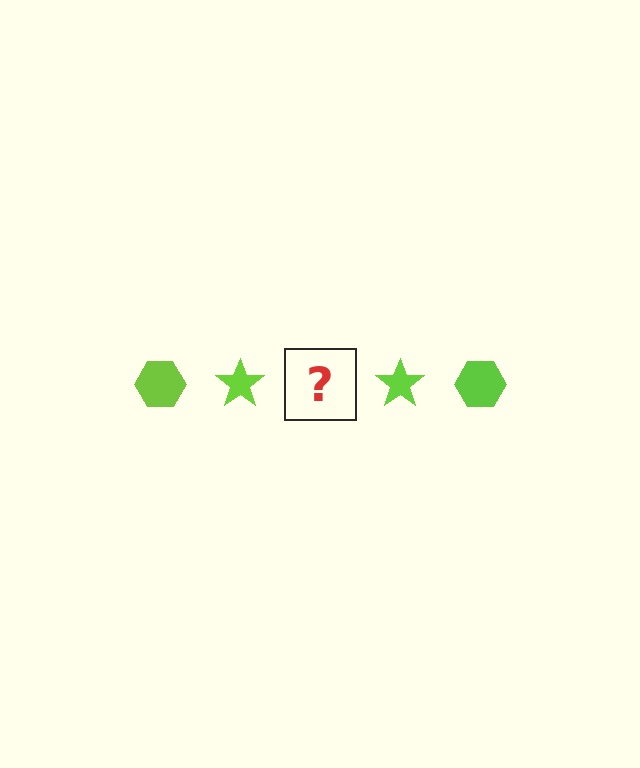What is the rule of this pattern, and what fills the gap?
The rule is that the pattern cycles through hexagon, star shapes in lime. The gap should be filled with a lime hexagon.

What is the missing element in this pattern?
The missing element is a lime hexagon.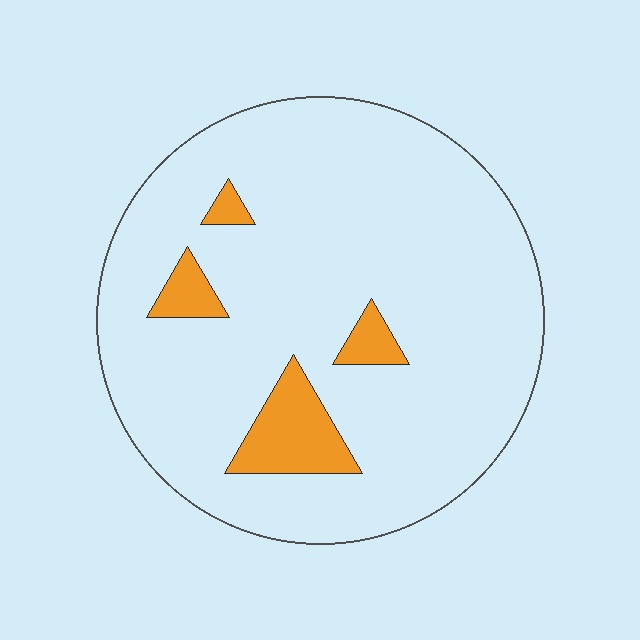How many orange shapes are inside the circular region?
4.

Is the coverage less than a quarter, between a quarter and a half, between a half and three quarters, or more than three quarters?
Less than a quarter.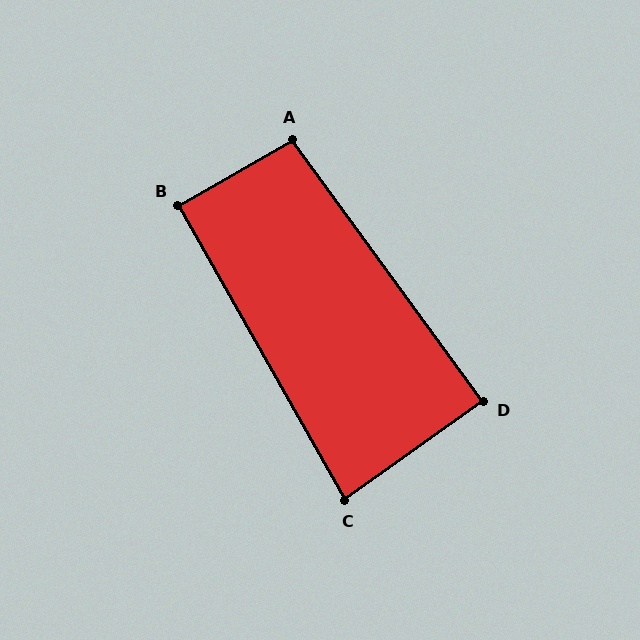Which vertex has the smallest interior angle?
C, at approximately 84 degrees.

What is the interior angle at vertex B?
Approximately 90 degrees (approximately right).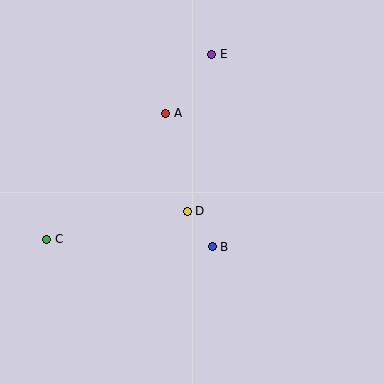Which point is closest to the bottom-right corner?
Point B is closest to the bottom-right corner.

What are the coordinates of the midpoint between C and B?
The midpoint between C and B is at (129, 243).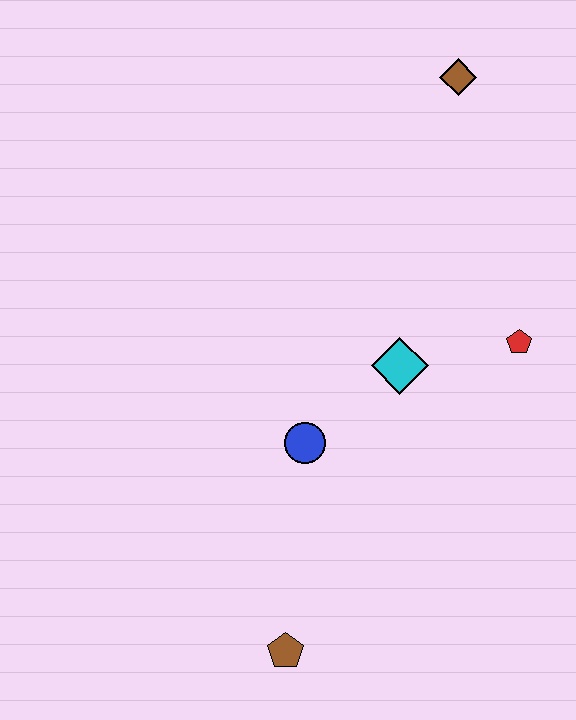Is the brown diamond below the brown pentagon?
No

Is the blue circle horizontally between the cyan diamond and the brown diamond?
No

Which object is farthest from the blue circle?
The brown diamond is farthest from the blue circle.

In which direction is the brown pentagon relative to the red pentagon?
The brown pentagon is below the red pentagon.